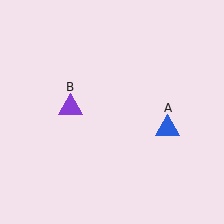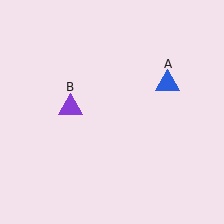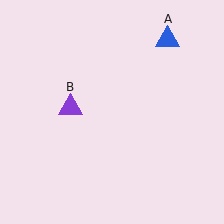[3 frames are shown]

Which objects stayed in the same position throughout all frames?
Purple triangle (object B) remained stationary.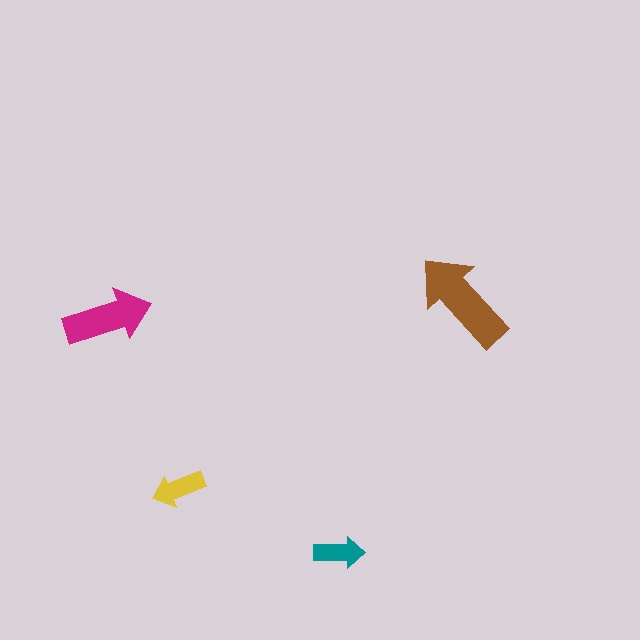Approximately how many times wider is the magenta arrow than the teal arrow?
About 1.5 times wider.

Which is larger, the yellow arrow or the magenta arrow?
The magenta one.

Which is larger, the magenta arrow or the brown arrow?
The brown one.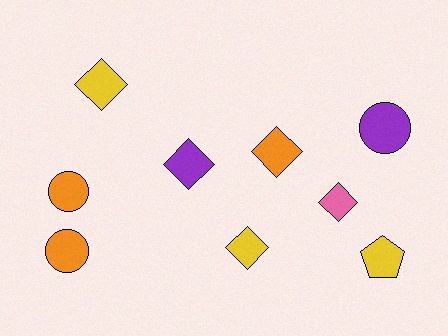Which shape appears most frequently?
Diamond, with 5 objects.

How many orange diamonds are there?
There is 1 orange diamond.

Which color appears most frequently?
Orange, with 3 objects.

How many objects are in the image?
There are 9 objects.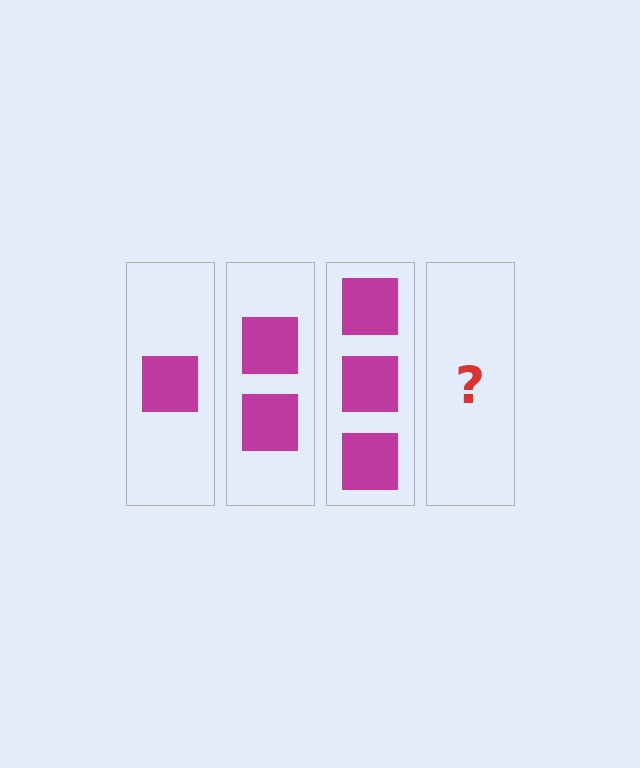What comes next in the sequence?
The next element should be 4 squares.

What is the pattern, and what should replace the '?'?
The pattern is that each step adds one more square. The '?' should be 4 squares.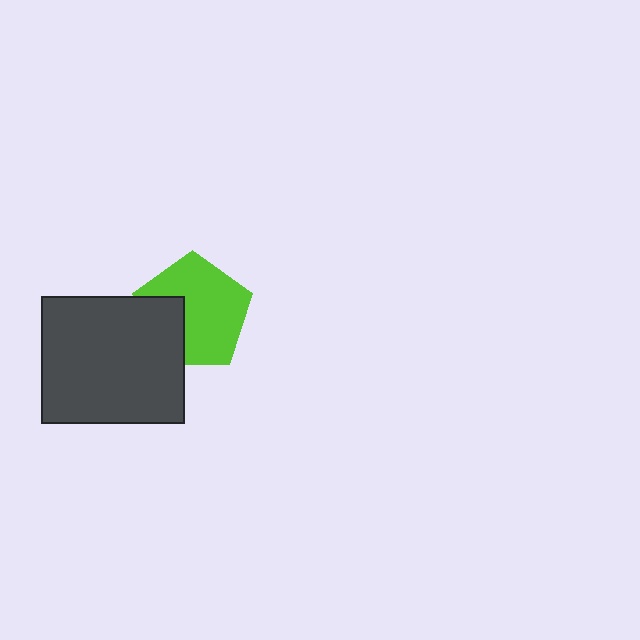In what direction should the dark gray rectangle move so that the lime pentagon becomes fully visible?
The dark gray rectangle should move left. That is the shortest direction to clear the overlap and leave the lime pentagon fully visible.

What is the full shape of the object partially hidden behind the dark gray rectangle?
The partially hidden object is a lime pentagon.